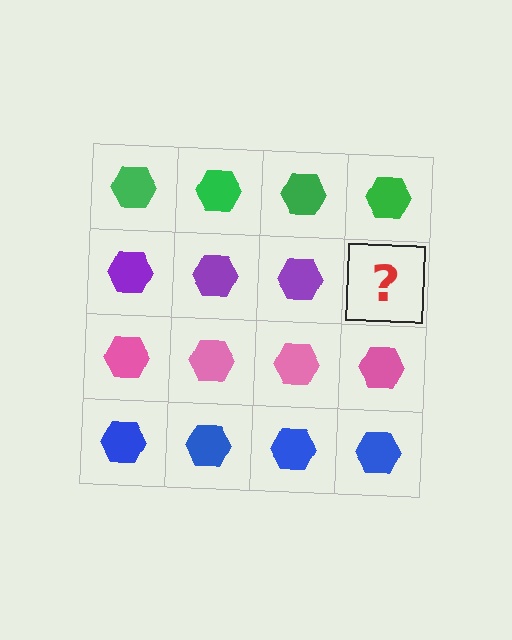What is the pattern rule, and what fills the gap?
The rule is that each row has a consistent color. The gap should be filled with a purple hexagon.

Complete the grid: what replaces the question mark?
The question mark should be replaced with a purple hexagon.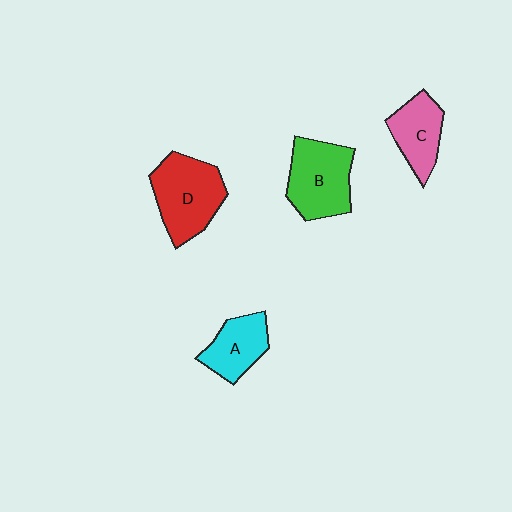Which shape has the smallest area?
Shape A (cyan).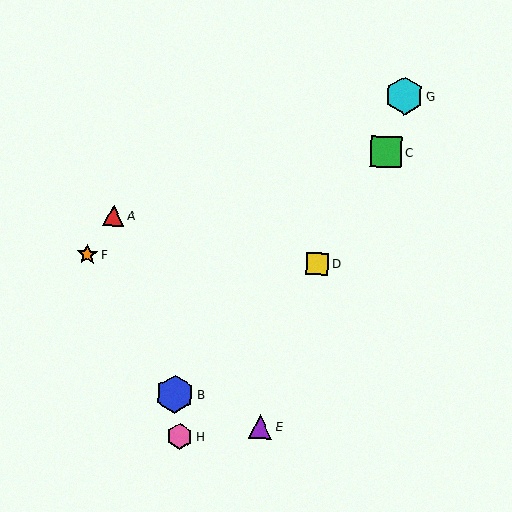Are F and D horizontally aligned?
Yes, both are at y≈255.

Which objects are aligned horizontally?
Objects D, F are aligned horizontally.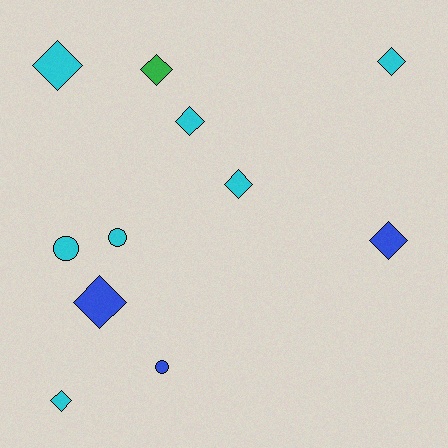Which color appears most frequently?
Cyan, with 7 objects.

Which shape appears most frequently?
Diamond, with 8 objects.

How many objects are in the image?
There are 11 objects.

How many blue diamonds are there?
There are 2 blue diamonds.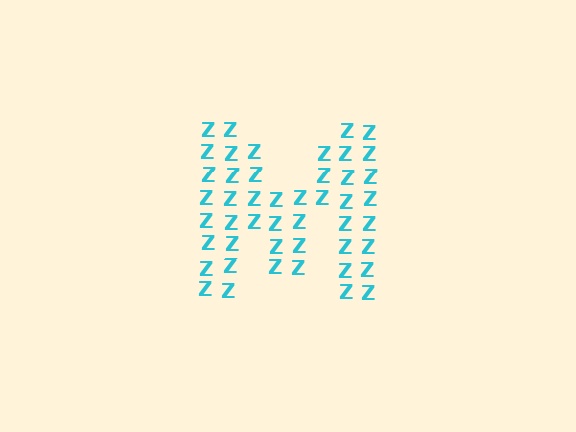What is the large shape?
The large shape is the letter M.